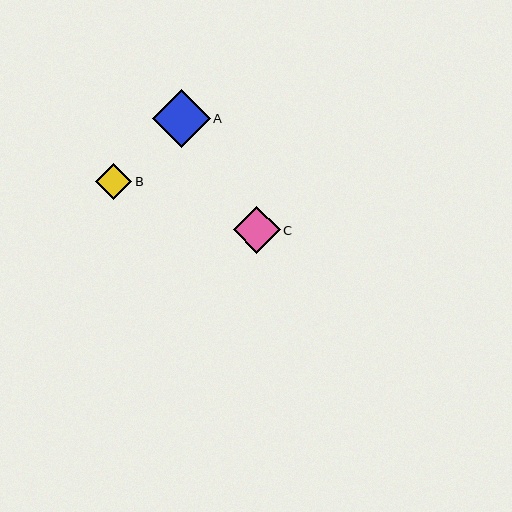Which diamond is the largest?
Diamond A is the largest with a size of approximately 58 pixels.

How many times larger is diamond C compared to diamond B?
Diamond C is approximately 1.3 times the size of diamond B.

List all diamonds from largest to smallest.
From largest to smallest: A, C, B.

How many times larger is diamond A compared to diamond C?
Diamond A is approximately 1.2 times the size of diamond C.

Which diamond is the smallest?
Diamond B is the smallest with a size of approximately 36 pixels.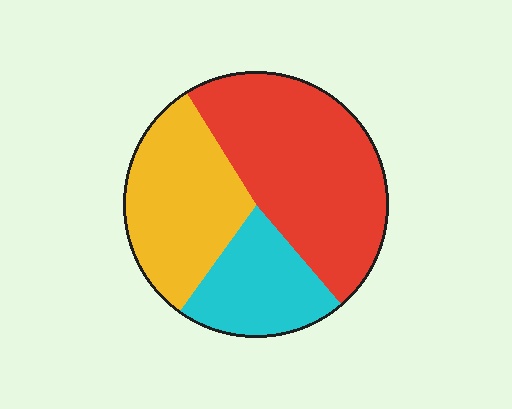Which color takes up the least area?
Cyan, at roughly 20%.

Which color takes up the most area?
Red, at roughly 50%.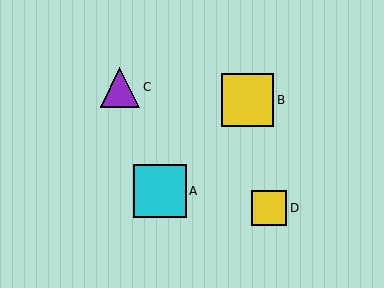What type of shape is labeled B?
Shape B is a yellow square.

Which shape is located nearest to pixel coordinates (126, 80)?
The purple triangle (labeled C) at (120, 87) is nearest to that location.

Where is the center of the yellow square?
The center of the yellow square is at (269, 208).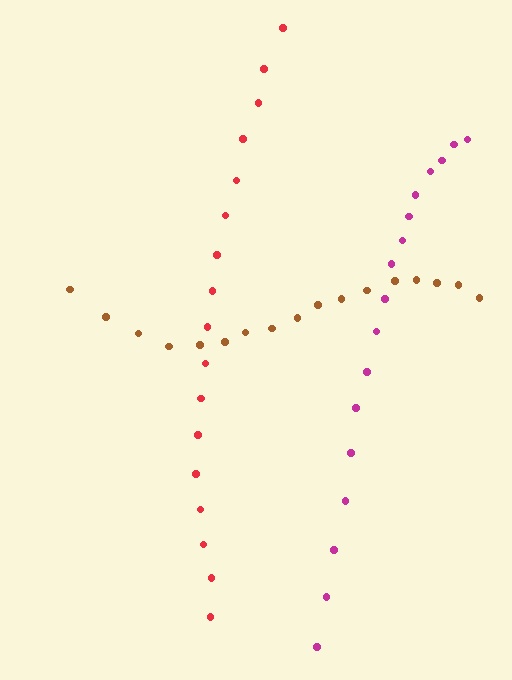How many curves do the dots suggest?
There are 3 distinct paths.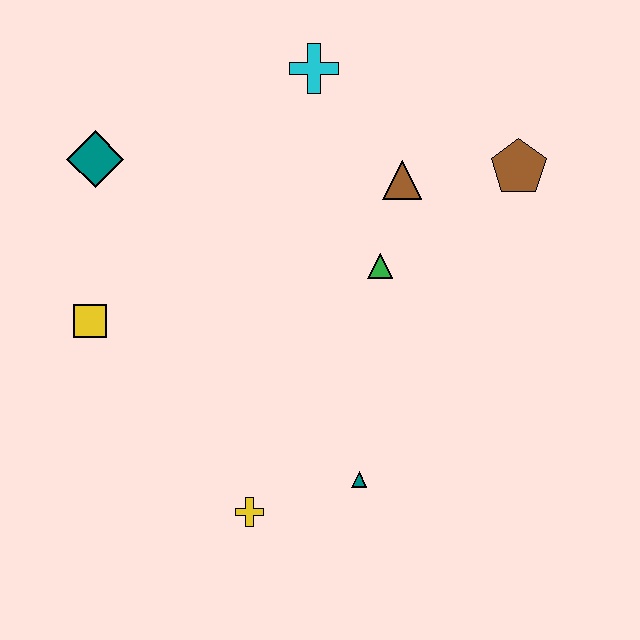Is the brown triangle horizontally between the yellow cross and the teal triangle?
No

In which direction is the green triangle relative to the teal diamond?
The green triangle is to the right of the teal diamond.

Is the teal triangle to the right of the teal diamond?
Yes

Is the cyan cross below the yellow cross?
No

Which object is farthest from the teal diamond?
The brown pentagon is farthest from the teal diamond.